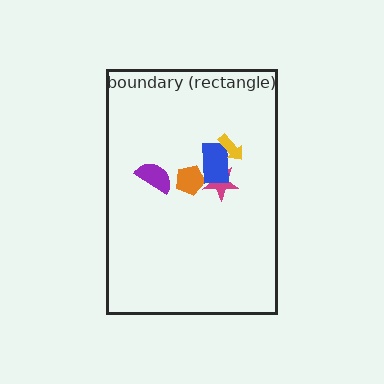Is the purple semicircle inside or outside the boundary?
Inside.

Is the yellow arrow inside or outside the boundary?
Inside.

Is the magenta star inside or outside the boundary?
Inside.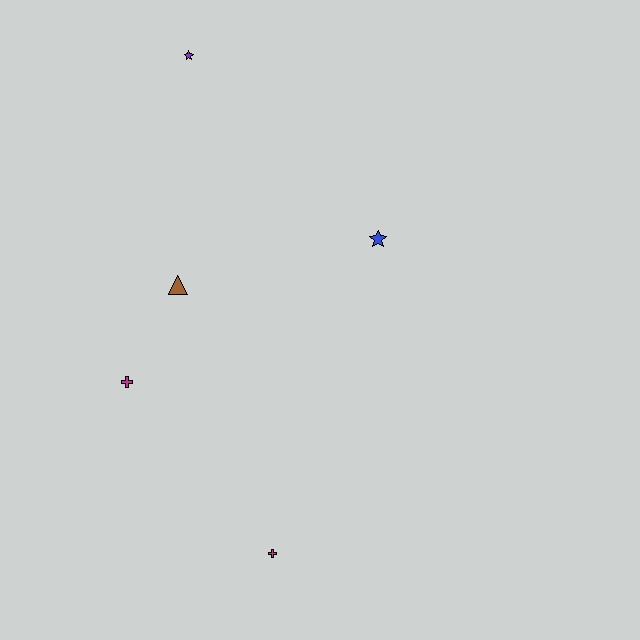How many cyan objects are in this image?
There are no cyan objects.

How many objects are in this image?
There are 5 objects.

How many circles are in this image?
There are no circles.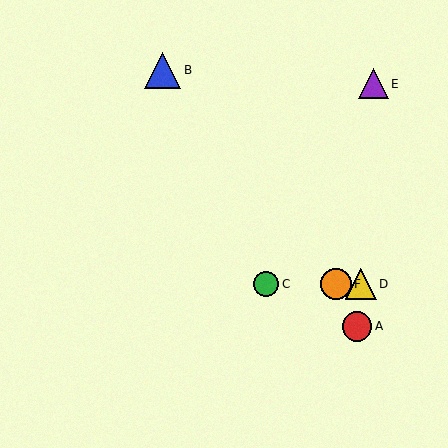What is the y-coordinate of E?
Object E is at y≈84.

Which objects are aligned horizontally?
Objects C, D, F are aligned horizontally.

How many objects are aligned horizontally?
3 objects (C, D, F) are aligned horizontally.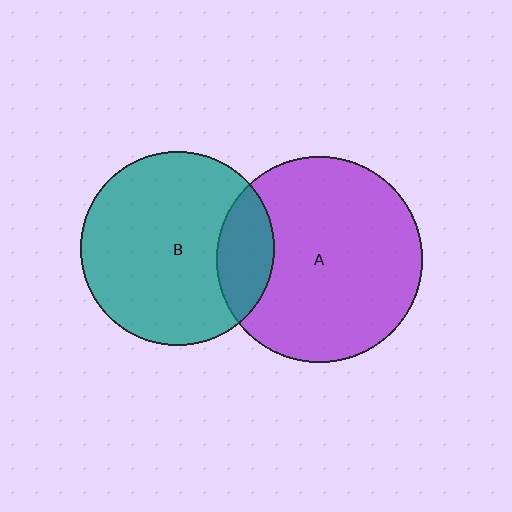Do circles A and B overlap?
Yes.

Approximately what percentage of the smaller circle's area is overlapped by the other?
Approximately 20%.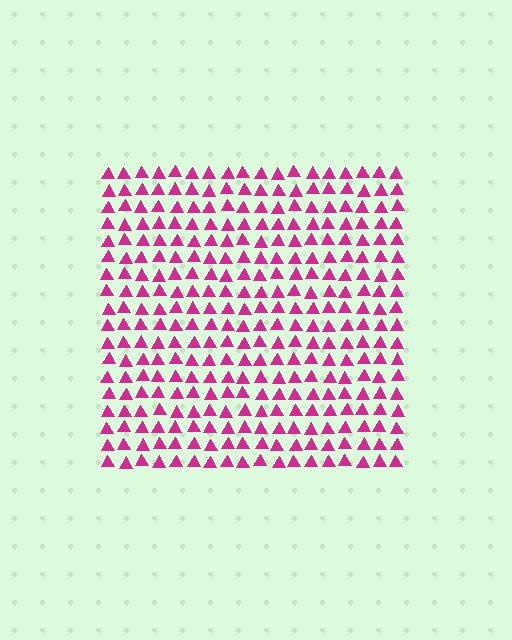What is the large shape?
The large shape is a square.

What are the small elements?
The small elements are triangles.